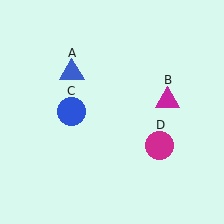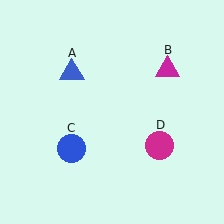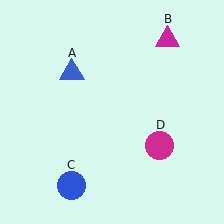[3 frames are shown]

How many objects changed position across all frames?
2 objects changed position: magenta triangle (object B), blue circle (object C).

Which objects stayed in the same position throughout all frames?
Blue triangle (object A) and magenta circle (object D) remained stationary.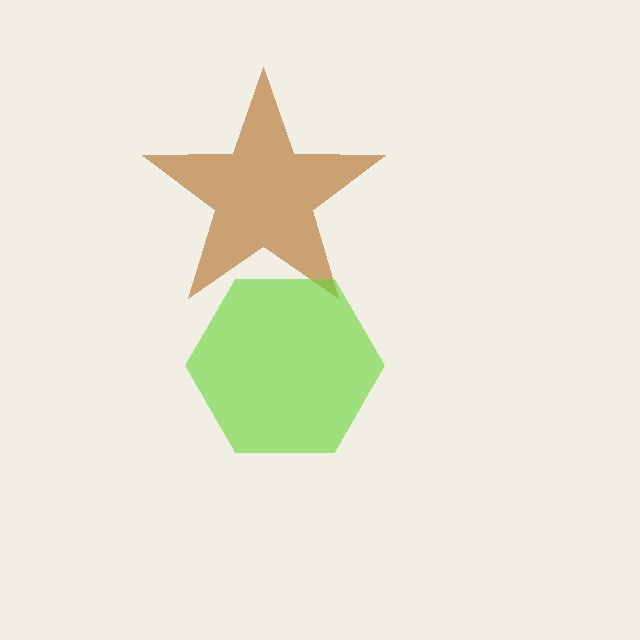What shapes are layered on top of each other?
The layered shapes are: a brown star, a lime hexagon.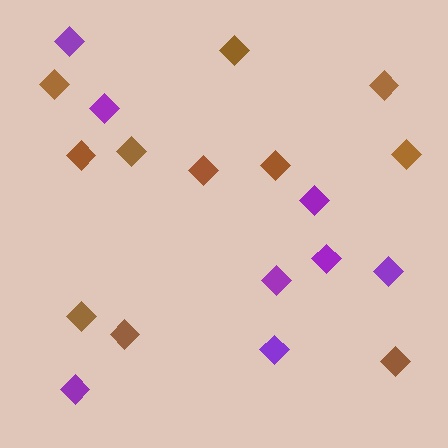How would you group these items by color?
There are 2 groups: one group of brown diamonds (11) and one group of purple diamonds (8).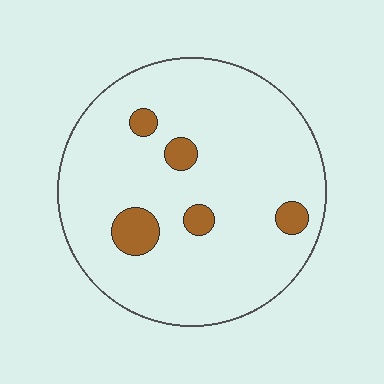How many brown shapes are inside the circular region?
5.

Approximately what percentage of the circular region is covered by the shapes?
Approximately 10%.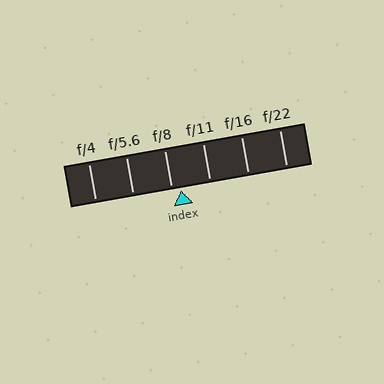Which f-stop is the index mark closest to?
The index mark is closest to f/8.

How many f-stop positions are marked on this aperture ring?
There are 6 f-stop positions marked.